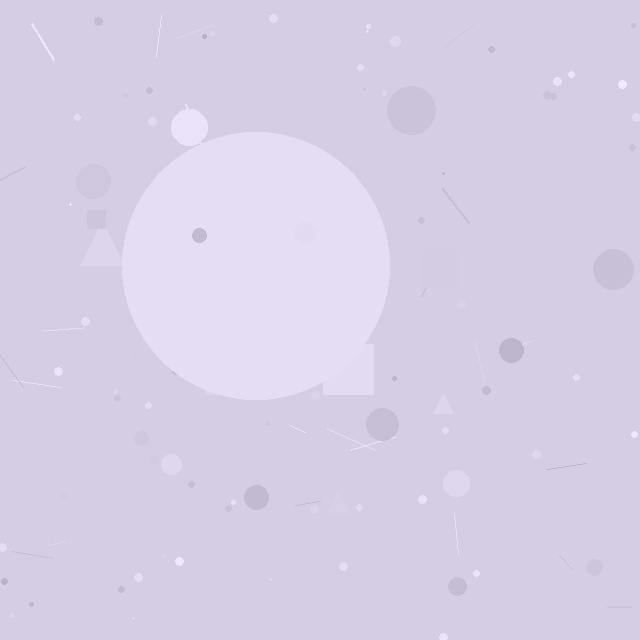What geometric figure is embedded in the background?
A circle is embedded in the background.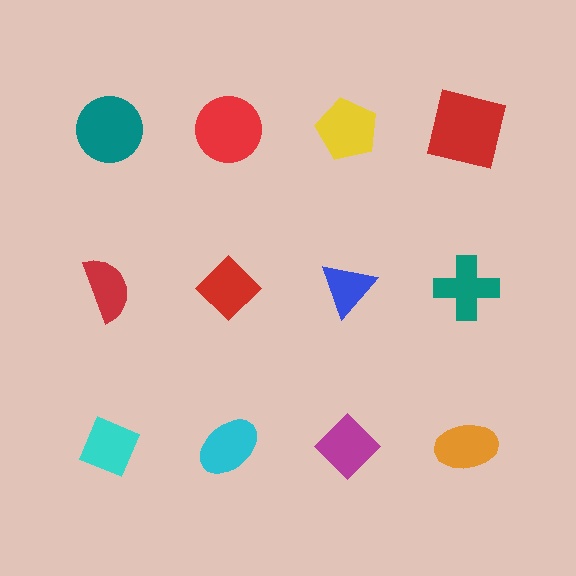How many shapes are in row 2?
4 shapes.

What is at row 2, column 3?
A blue triangle.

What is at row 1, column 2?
A red circle.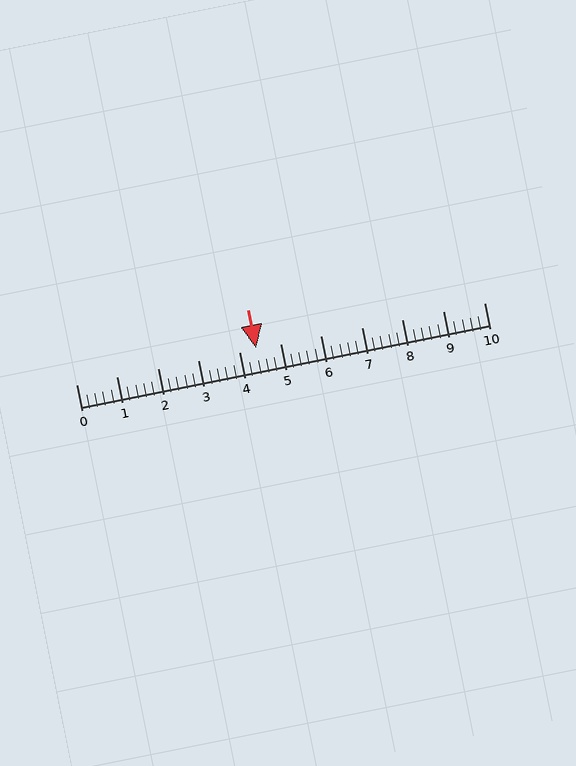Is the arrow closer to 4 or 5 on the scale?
The arrow is closer to 4.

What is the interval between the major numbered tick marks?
The major tick marks are spaced 1 units apart.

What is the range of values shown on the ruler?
The ruler shows values from 0 to 10.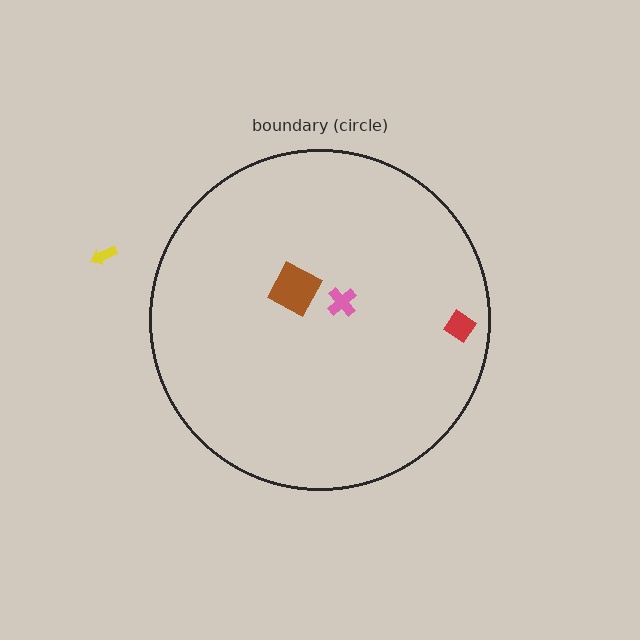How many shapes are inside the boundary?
3 inside, 1 outside.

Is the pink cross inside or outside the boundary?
Inside.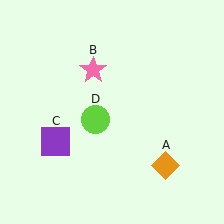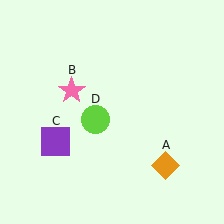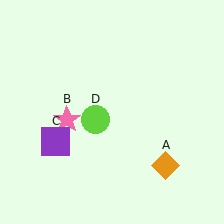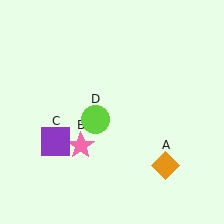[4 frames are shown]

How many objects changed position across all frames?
1 object changed position: pink star (object B).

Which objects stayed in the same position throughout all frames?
Orange diamond (object A) and purple square (object C) and lime circle (object D) remained stationary.